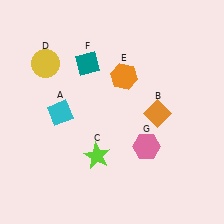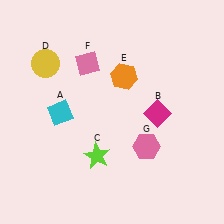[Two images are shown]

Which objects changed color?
B changed from orange to magenta. F changed from teal to pink.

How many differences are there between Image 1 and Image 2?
There are 2 differences between the two images.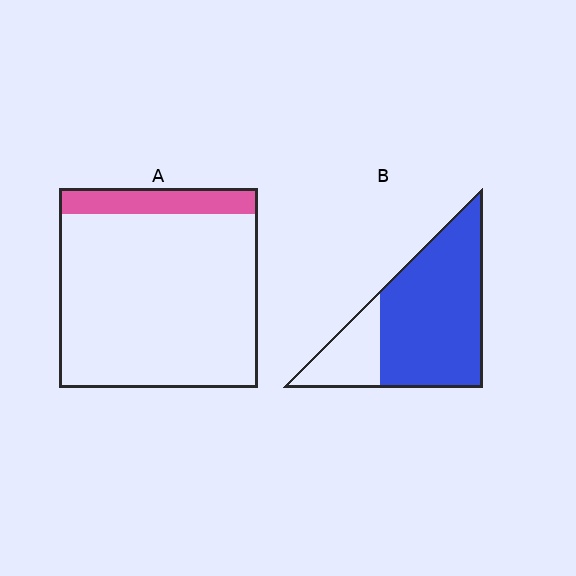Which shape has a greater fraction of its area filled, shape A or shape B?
Shape B.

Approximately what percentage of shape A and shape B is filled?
A is approximately 15% and B is approximately 75%.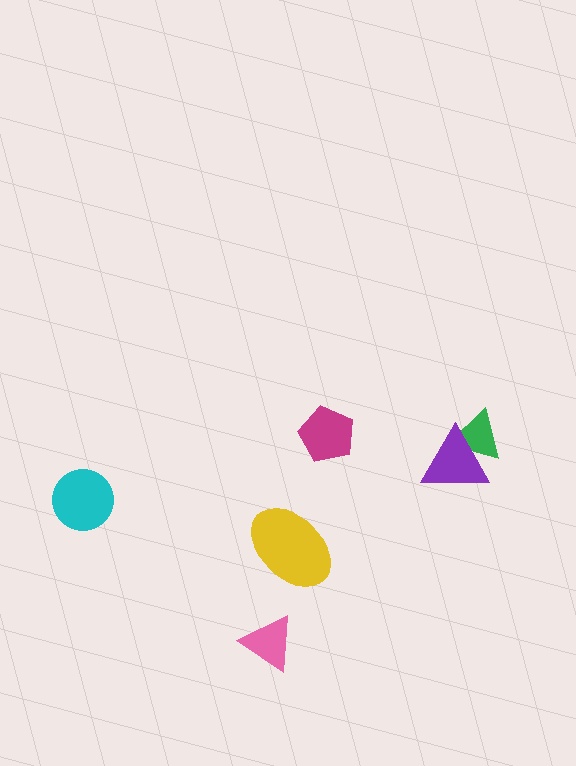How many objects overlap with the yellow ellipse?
0 objects overlap with the yellow ellipse.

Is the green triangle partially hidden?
Yes, it is partially covered by another shape.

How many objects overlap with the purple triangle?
1 object overlaps with the purple triangle.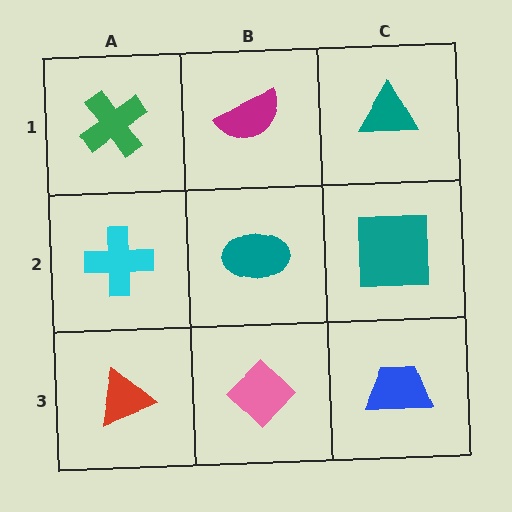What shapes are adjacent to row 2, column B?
A magenta semicircle (row 1, column B), a pink diamond (row 3, column B), a cyan cross (row 2, column A), a teal square (row 2, column C).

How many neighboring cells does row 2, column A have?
3.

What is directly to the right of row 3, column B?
A blue trapezoid.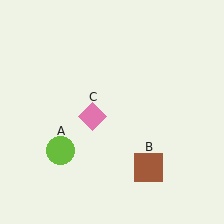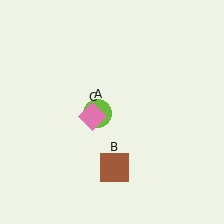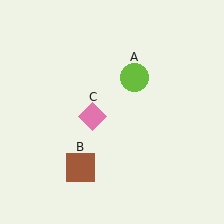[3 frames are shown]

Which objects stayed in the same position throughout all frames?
Pink diamond (object C) remained stationary.